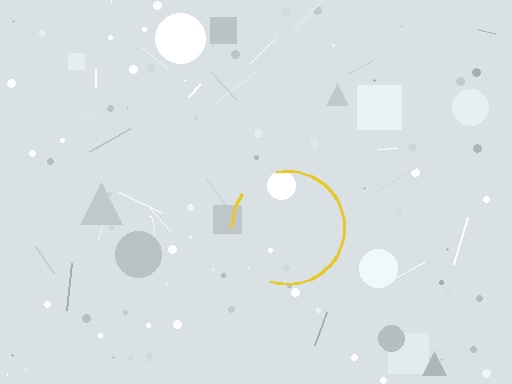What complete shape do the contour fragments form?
The contour fragments form a circle.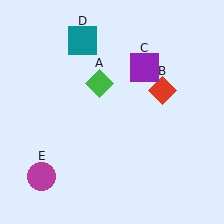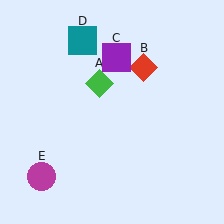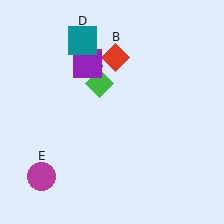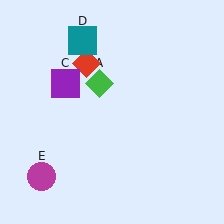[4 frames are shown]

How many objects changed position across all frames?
2 objects changed position: red diamond (object B), purple square (object C).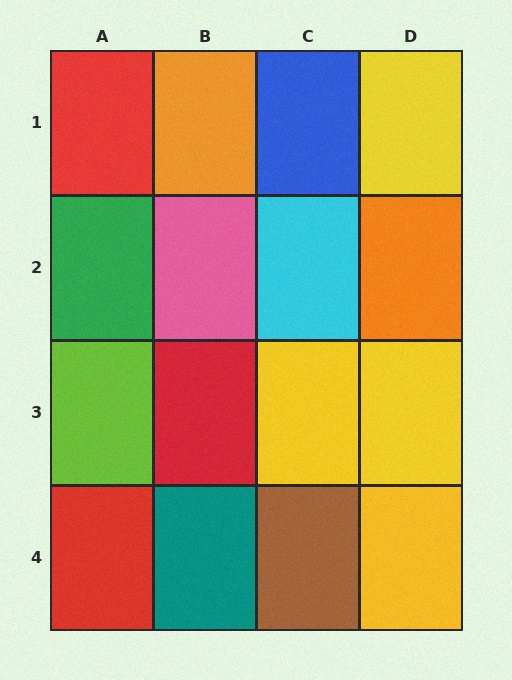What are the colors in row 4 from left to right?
Red, teal, brown, yellow.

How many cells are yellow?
4 cells are yellow.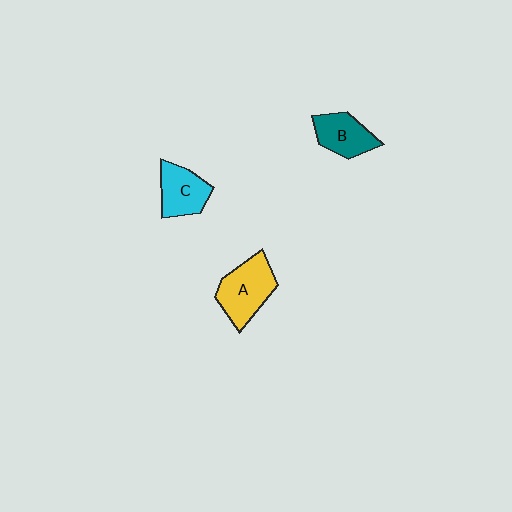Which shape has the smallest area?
Shape B (teal).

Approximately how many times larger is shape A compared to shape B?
Approximately 1.4 times.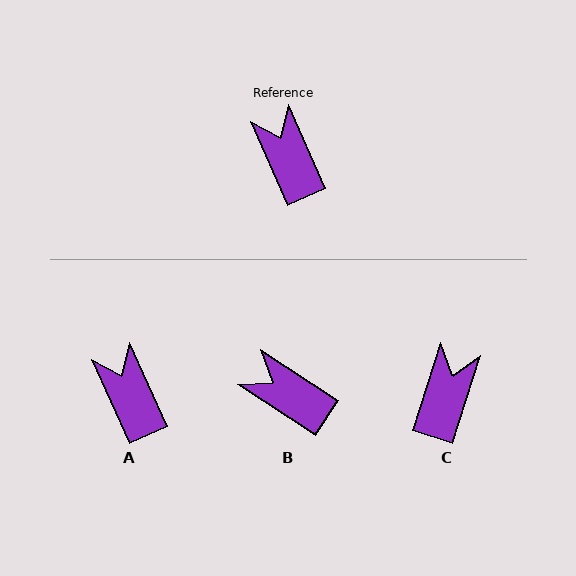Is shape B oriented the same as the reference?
No, it is off by about 33 degrees.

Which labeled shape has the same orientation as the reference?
A.